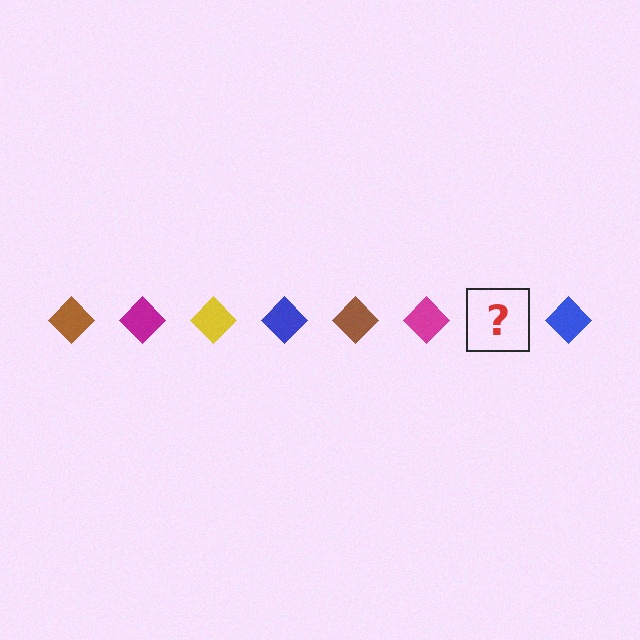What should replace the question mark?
The question mark should be replaced with a yellow diamond.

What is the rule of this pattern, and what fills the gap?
The rule is that the pattern cycles through brown, magenta, yellow, blue diamonds. The gap should be filled with a yellow diamond.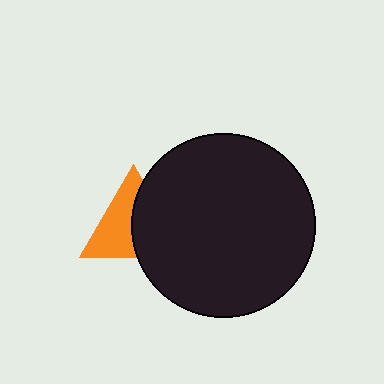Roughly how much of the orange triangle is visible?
About half of it is visible (roughly 53%).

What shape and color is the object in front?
The object in front is a black circle.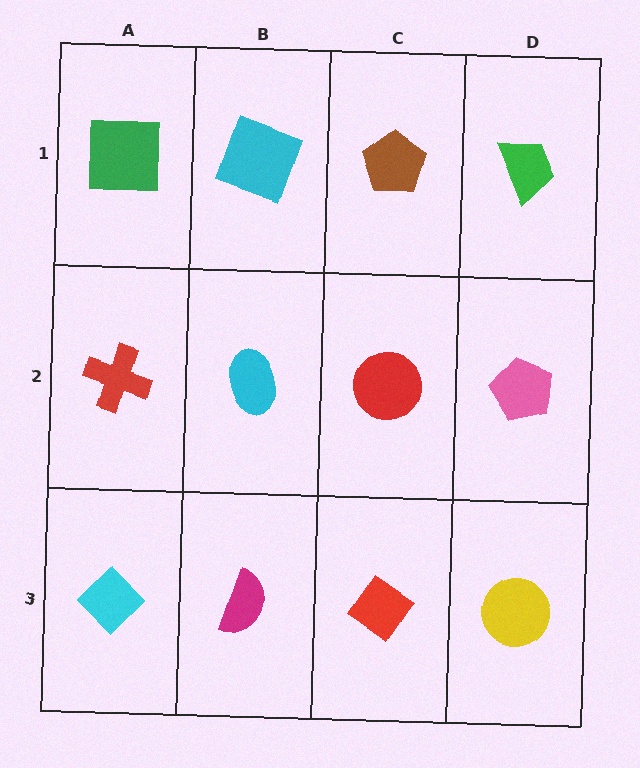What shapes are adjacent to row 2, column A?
A green square (row 1, column A), a cyan diamond (row 3, column A), a cyan ellipse (row 2, column B).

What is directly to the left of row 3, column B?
A cyan diamond.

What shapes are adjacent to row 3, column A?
A red cross (row 2, column A), a magenta semicircle (row 3, column B).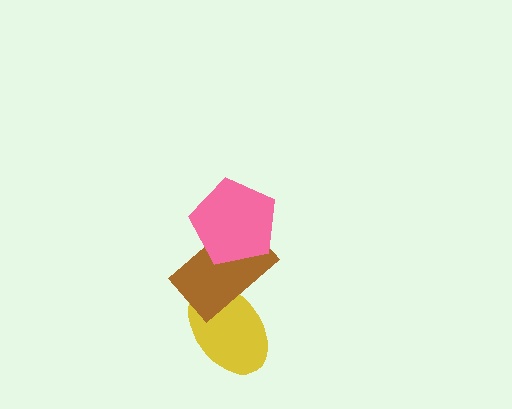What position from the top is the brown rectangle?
The brown rectangle is 2nd from the top.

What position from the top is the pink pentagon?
The pink pentagon is 1st from the top.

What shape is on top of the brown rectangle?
The pink pentagon is on top of the brown rectangle.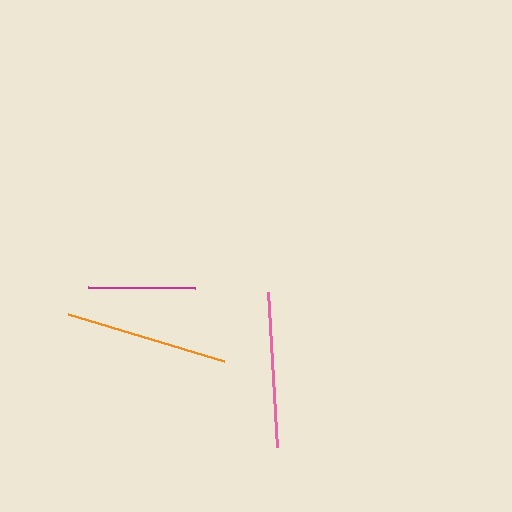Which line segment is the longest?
The orange line is the longest at approximately 163 pixels.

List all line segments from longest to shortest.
From longest to shortest: orange, pink, magenta.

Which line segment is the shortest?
The magenta line is the shortest at approximately 107 pixels.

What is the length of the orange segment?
The orange segment is approximately 163 pixels long.